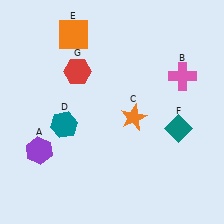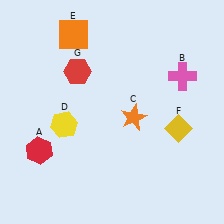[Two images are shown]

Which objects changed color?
A changed from purple to red. D changed from teal to yellow. F changed from teal to yellow.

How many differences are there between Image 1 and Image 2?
There are 3 differences between the two images.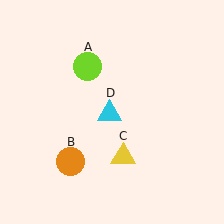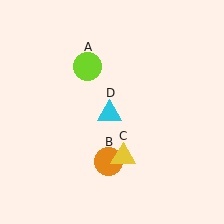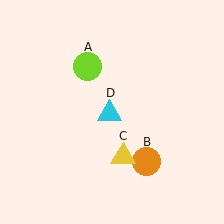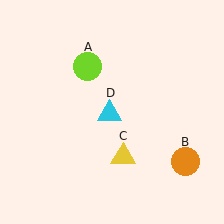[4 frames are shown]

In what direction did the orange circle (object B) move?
The orange circle (object B) moved right.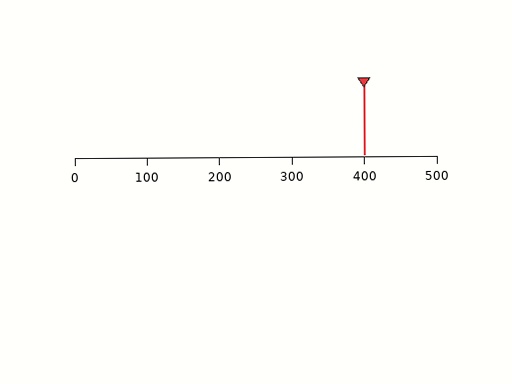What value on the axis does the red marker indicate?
The marker indicates approximately 400.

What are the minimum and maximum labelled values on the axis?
The axis runs from 0 to 500.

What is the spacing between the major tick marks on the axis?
The major ticks are spaced 100 apart.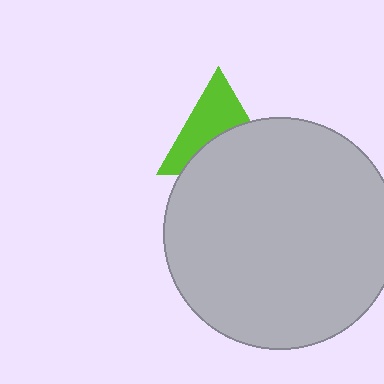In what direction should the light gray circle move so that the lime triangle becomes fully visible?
The light gray circle should move down. That is the shortest direction to clear the overlap and leave the lime triangle fully visible.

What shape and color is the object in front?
The object in front is a light gray circle.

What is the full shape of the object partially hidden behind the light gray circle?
The partially hidden object is a lime triangle.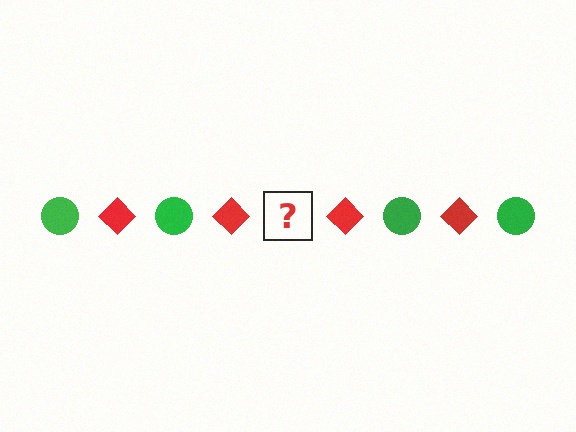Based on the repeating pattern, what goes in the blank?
The blank should be a green circle.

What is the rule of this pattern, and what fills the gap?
The rule is that the pattern alternates between green circle and red diamond. The gap should be filled with a green circle.